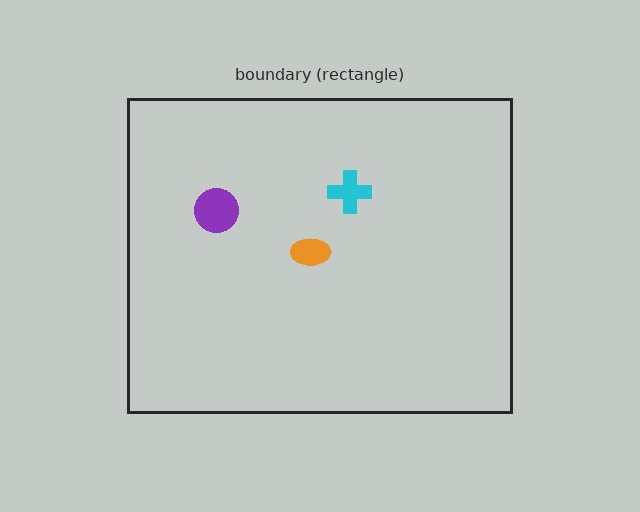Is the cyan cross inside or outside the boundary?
Inside.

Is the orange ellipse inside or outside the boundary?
Inside.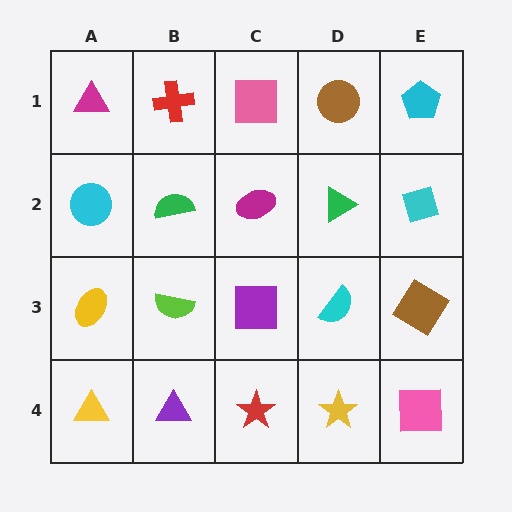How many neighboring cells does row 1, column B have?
3.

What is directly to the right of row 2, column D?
A cyan diamond.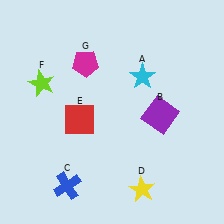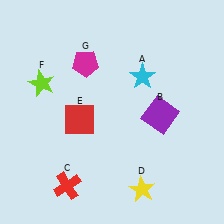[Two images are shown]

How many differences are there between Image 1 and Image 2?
There is 1 difference between the two images.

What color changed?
The cross (C) changed from blue in Image 1 to red in Image 2.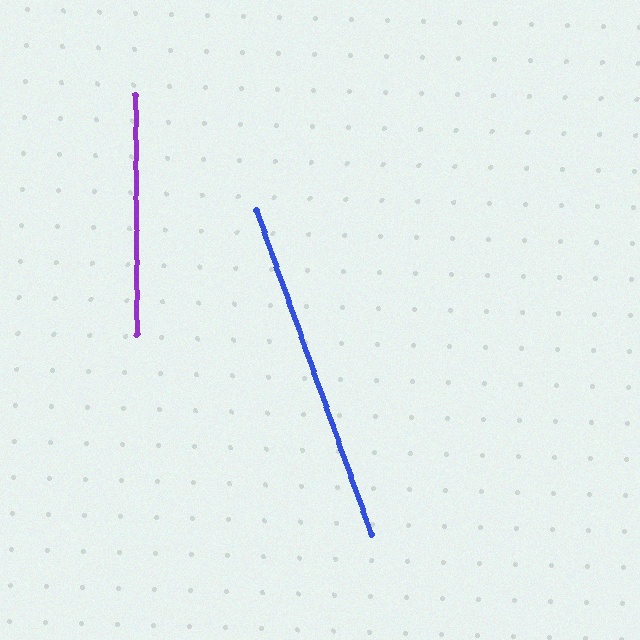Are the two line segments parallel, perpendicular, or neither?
Neither parallel nor perpendicular — they differ by about 19°.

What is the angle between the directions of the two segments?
Approximately 19 degrees.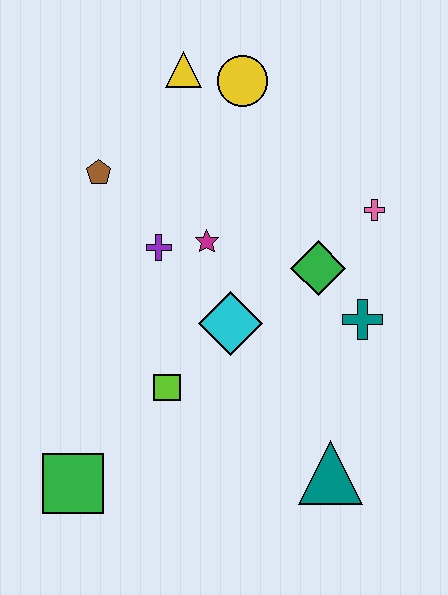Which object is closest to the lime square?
The cyan diamond is closest to the lime square.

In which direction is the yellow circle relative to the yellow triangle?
The yellow circle is to the right of the yellow triangle.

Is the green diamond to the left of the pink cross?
Yes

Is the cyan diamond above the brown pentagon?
No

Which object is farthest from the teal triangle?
The yellow triangle is farthest from the teal triangle.